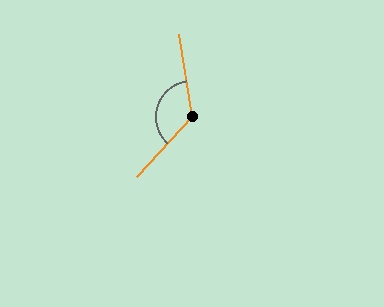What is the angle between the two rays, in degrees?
Approximately 129 degrees.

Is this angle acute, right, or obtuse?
It is obtuse.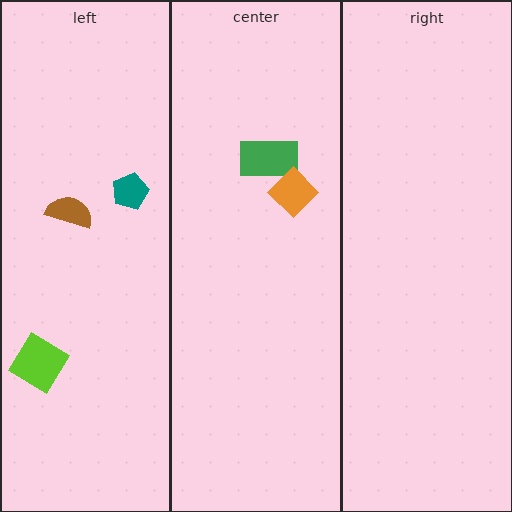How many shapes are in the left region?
3.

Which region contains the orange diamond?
The center region.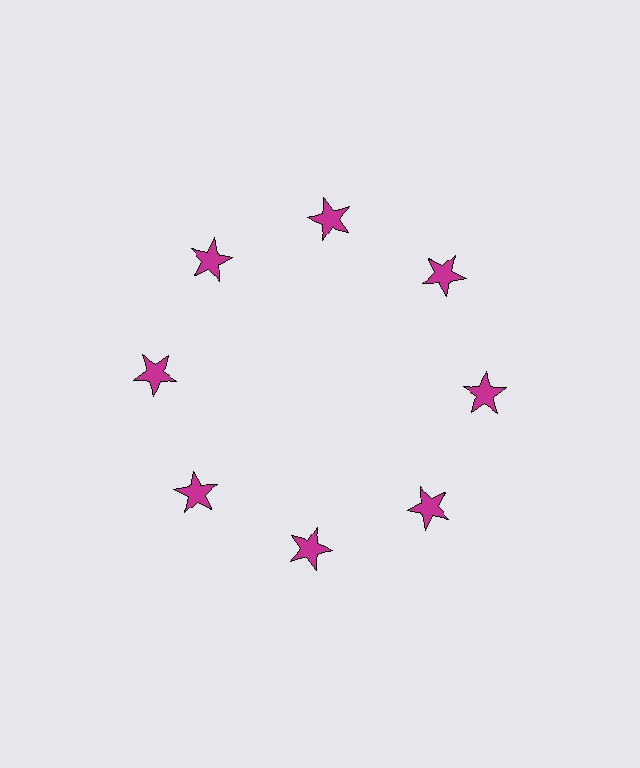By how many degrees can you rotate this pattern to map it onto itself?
The pattern maps onto itself every 45 degrees of rotation.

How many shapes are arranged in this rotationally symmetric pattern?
There are 8 shapes, arranged in 8 groups of 1.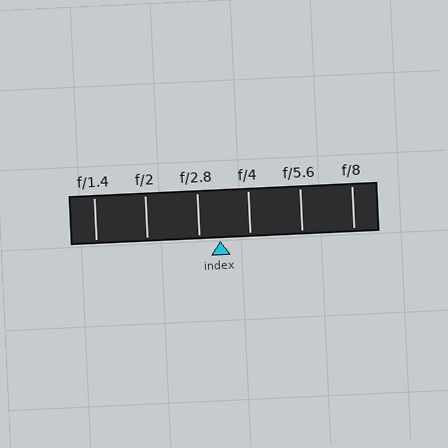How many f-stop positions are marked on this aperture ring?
There are 6 f-stop positions marked.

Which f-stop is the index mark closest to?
The index mark is closest to f/2.8.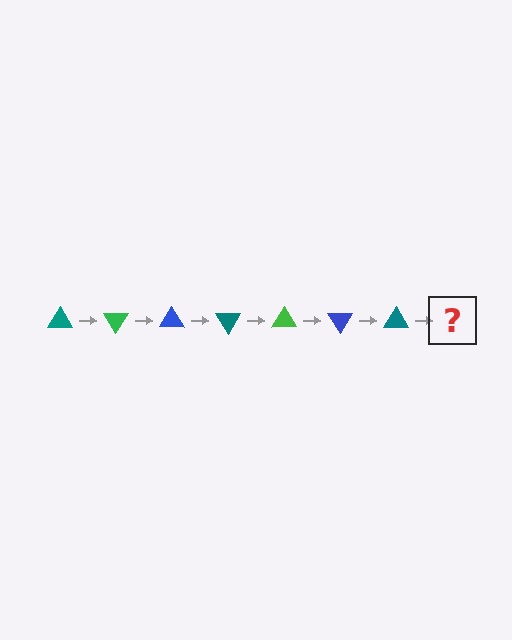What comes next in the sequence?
The next element should be a green triangle, rotated 420 degrees from the start.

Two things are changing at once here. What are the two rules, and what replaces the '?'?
The two rules are that it rotates 60 degrees each step and the color cycles through teal, green, and blue. The '?' should be a green triangle, rotated 420 degrees from the start.